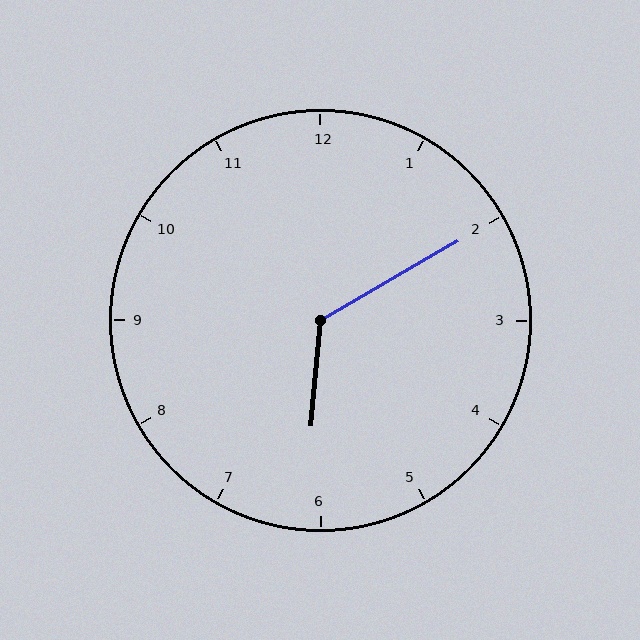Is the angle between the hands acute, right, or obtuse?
It is obtuse.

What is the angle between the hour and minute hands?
Approximately 125 degrees.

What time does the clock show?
6:10.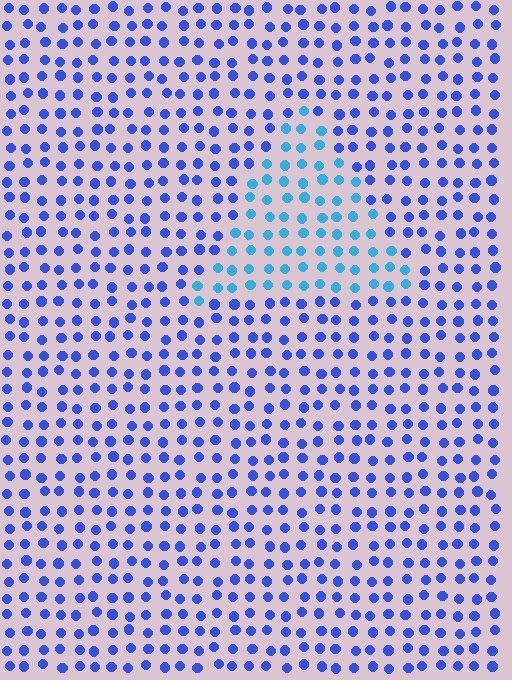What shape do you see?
I see a triangle.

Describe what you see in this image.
The image is filled with small blue elements in a uniform arrangement. A triangle-shaped region is visible where the elements are tinted to a slightly different hue, forming a subtle color boundary.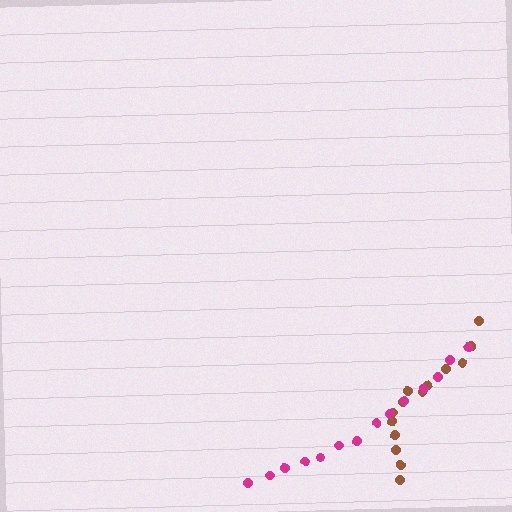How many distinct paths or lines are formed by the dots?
There are 2 distinct paths.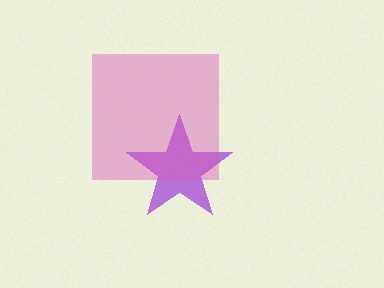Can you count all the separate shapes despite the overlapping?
Yes, there are 2 separate shapes.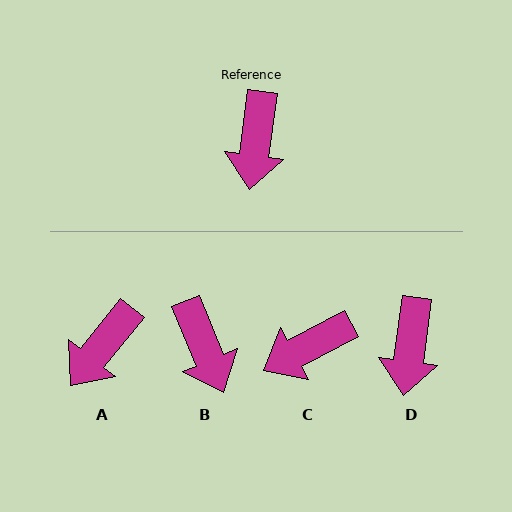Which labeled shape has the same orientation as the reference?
D.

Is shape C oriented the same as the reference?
No, it is off by about 54 degrees.